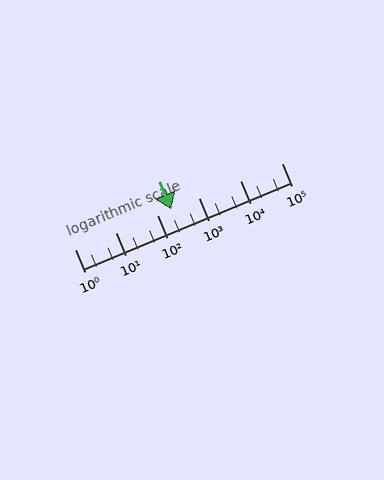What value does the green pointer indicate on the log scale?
The pointer indicates approximately 220.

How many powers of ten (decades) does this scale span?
The scale spans 5 decades, from 1 to 100000.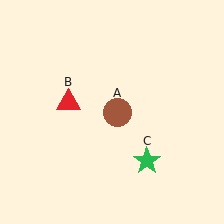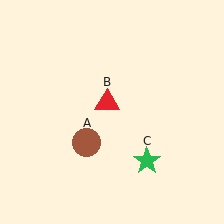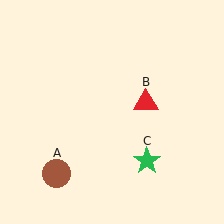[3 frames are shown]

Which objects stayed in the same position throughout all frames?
Green star (object C) remained stationary.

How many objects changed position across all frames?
2 objects changed position: brown circle (object A), red triangle (object B).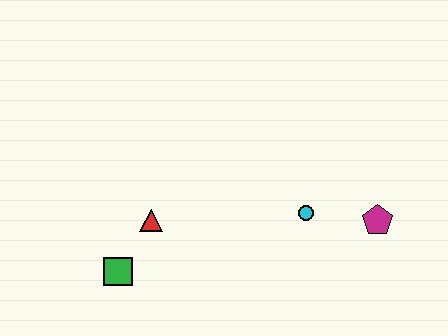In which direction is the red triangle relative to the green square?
The red triangle is above the green square.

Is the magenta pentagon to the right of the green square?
Yes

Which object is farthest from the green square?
The magenta pentagon is farthest from the green square.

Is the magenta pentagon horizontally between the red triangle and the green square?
No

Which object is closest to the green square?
The red triangle is closest to the green square.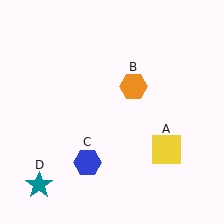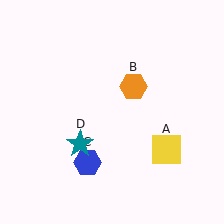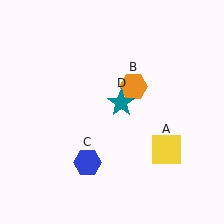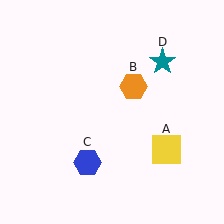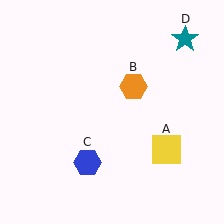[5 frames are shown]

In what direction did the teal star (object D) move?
The teal star (object D) moved up and to the right.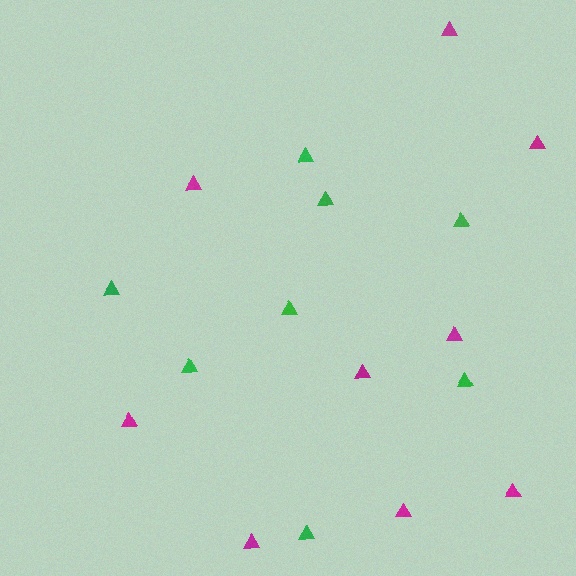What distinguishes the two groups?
There are 2 groups: one group of green triangles (8) and one group of magenta triangles (9).